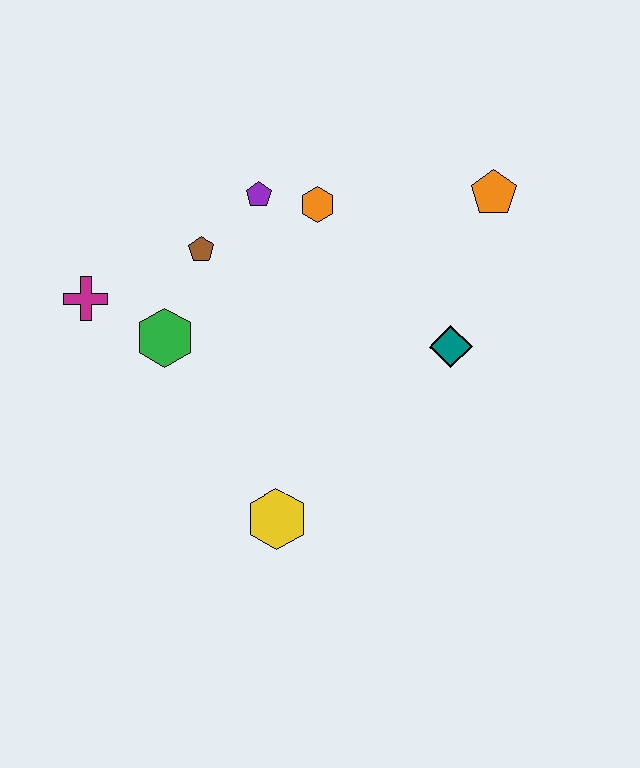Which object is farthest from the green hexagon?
The orange pentagon is farthest from the green hexagon.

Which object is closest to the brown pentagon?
The purple pentagon is closest to the brown pentagon.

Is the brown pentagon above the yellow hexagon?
Yes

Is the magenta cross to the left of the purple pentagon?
Yes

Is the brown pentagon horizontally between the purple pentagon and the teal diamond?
No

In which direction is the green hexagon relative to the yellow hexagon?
The green hexagon is above the yellow hexagon.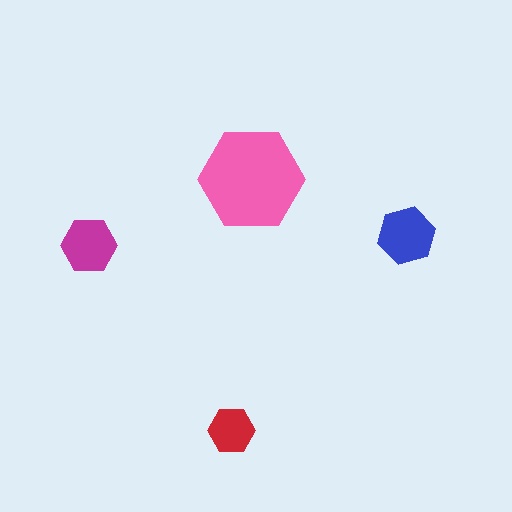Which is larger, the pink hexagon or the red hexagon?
The pink one.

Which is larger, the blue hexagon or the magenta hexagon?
The blue one.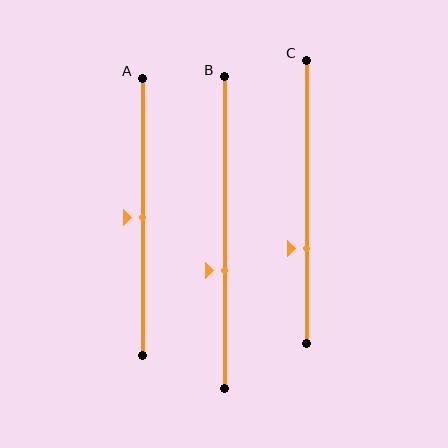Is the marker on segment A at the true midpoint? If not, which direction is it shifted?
Yes, the marker on segment A is at the true midpoint.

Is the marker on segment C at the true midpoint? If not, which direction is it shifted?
No, the marker on segment C is shifted downward by about 16% of the segment length.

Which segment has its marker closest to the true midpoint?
Segment A has its marker closest to the true midpoint.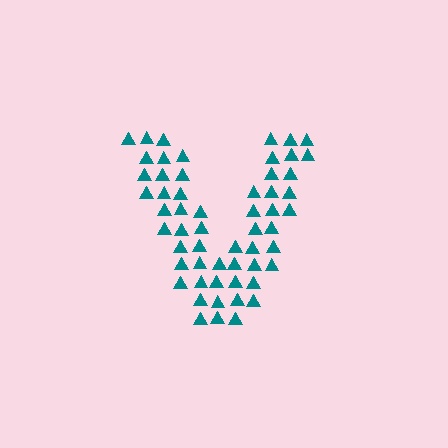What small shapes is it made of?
It is made of small triangles.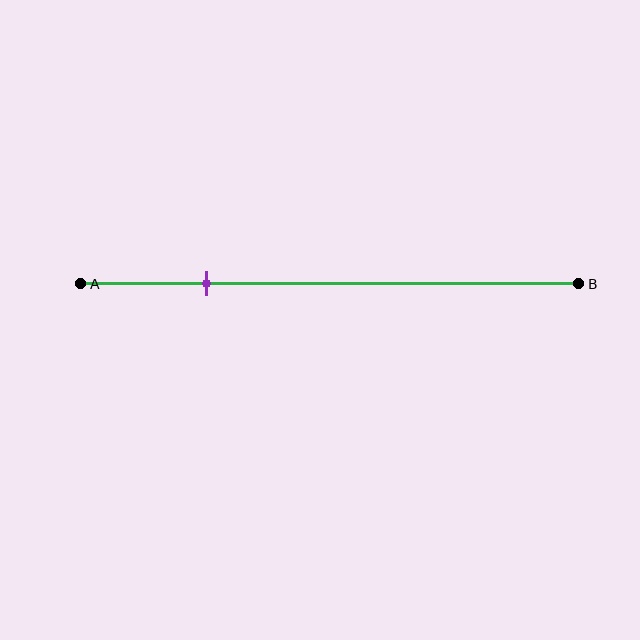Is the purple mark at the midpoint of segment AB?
No, the mark is at about 25% from A, not at the 50% midpoint.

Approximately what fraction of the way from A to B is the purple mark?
The purple mark is approximately 25% of the way from A to B.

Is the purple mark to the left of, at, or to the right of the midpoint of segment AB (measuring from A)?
The purple mark is to the left of the midpoint of segment AB.